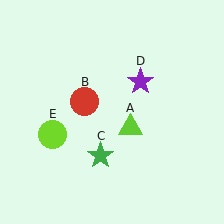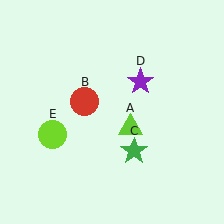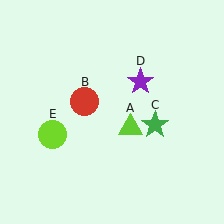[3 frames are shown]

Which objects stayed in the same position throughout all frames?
Lime triangle (object A) and red circle (object B) and purple star (object D) and lime circle (object E) remained stationary.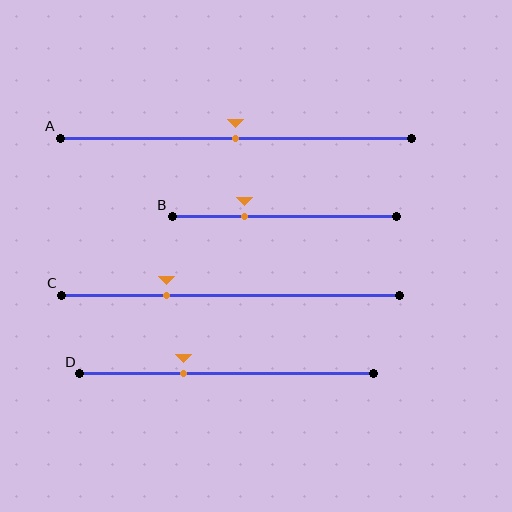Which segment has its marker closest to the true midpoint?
Segment A has its marker closest to the true midpoint.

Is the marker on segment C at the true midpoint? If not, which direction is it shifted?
No, the marker on segment C is shifted to the left by about 19% of the segment length.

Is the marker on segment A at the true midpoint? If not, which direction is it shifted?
Yes, the marker on segment A is at the true midpoint.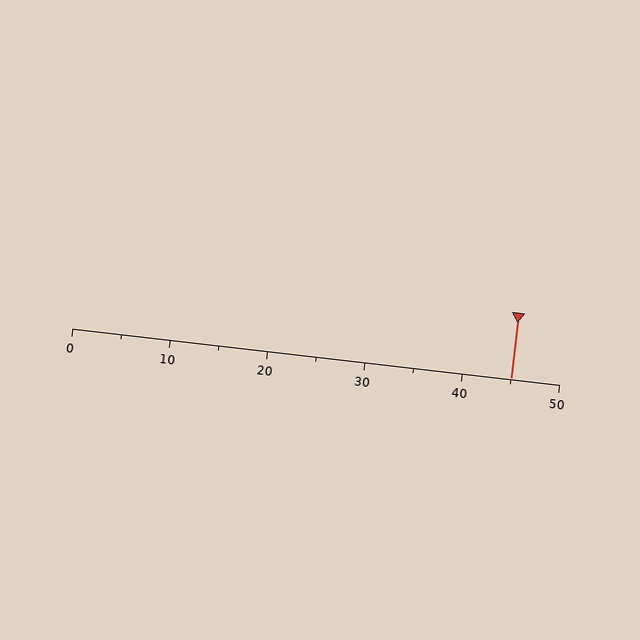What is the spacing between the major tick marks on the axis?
The major ticks are spaced 10 apart.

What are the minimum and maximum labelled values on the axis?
The axis runs from 0 to 50.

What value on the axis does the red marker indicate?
The marker indicates approximately 45.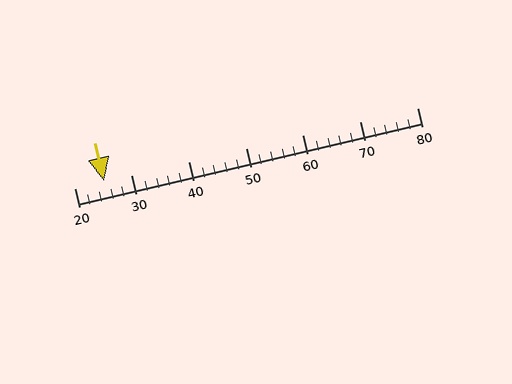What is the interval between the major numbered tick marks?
The major tick marks are spaced 10 units apart.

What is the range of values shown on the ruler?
The ruler shows values from 20 to 80.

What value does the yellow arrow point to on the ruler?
The yellow arrow points to approximately 25.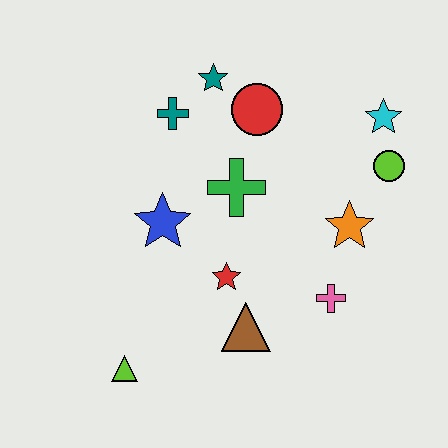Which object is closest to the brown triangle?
The red star is closest to the brown triangle.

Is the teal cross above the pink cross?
Yes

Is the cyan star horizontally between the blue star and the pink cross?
No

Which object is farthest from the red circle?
The lime triangle is farthest from the red circle.